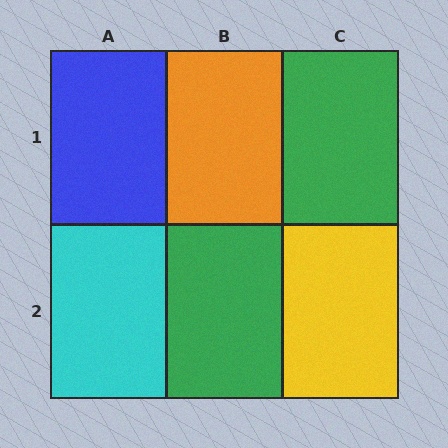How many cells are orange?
1 cell is orange.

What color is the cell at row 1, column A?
Blue.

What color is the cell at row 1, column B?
Orange.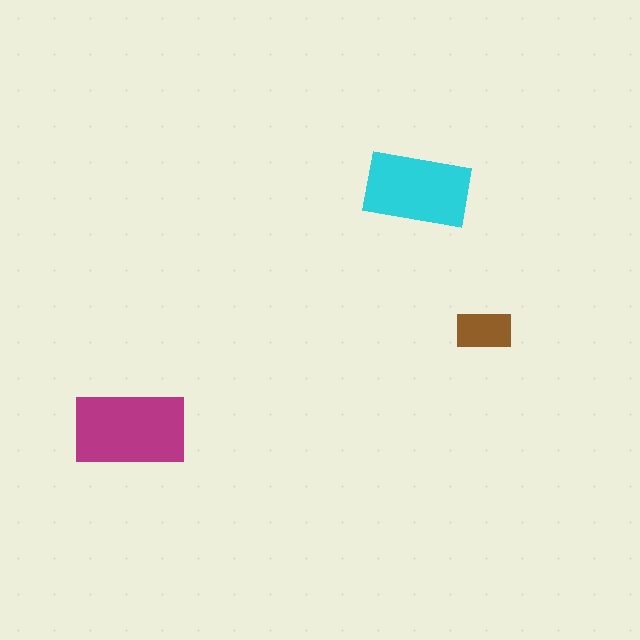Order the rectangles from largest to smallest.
the magenta one, the cyan one, the brown one.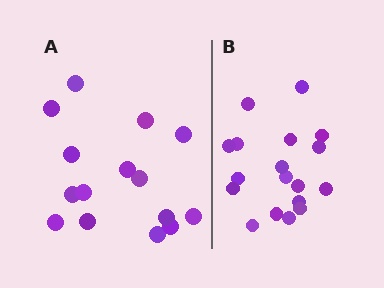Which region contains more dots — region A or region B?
Region B (the right region) has more dots.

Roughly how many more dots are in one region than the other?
Region B has just a few more — roughly 2 or 3 more dots than region A.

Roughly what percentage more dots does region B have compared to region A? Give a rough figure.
About 20% more.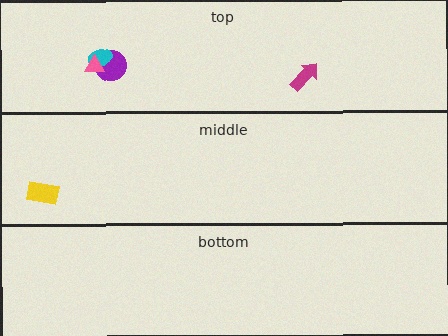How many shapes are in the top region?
4.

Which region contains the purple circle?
The top region.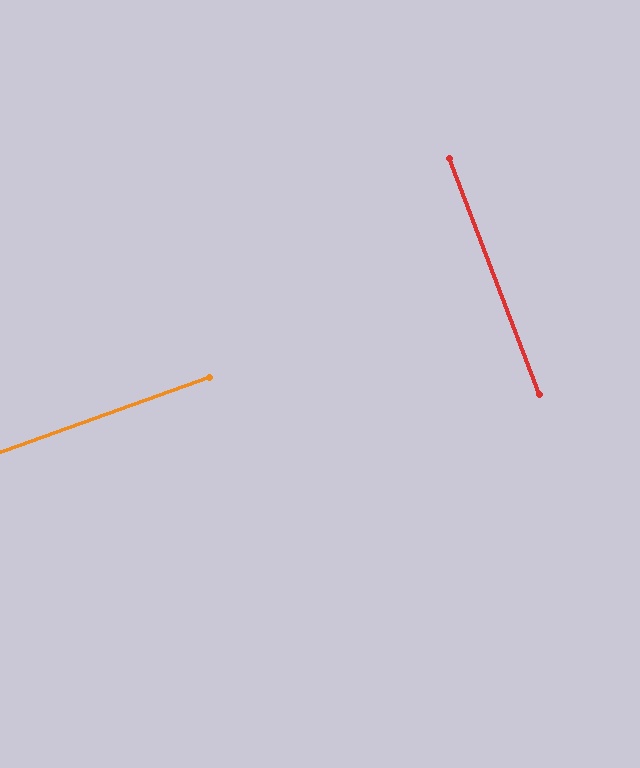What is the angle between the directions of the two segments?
Approximately 89 degrees.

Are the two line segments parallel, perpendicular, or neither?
Perpendicular — they meet at approximately 89°.